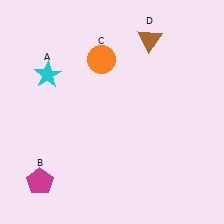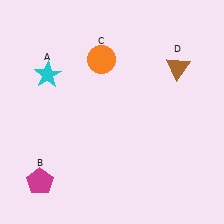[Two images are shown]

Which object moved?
The brown triangle (D) moved right.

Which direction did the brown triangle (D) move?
The brown triangle (D) moved right.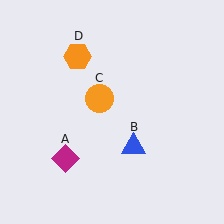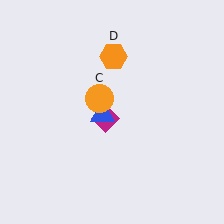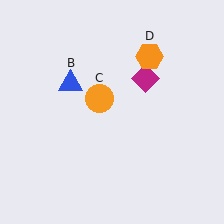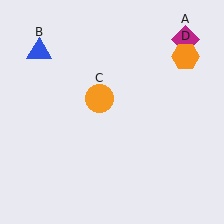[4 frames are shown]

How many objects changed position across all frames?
3 objects changed position: magenta diamond (object A), blue triangle (object B), orange hexagon (object D).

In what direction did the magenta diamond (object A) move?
The magenta diamond (object A) moved up and to the right.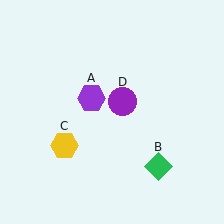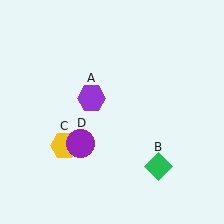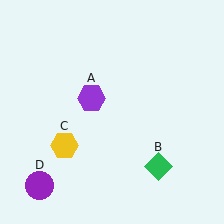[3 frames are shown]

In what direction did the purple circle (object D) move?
The purple circle (object D) moved down and to the left.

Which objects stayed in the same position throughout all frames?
Purple hexagon (object A) and green diamond (object B) and yellow hexagon (object C) remained stationary.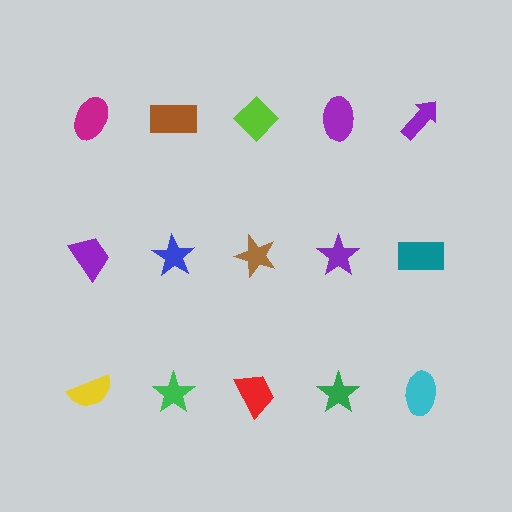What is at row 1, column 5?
A purple arrow.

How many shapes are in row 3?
5 shapes.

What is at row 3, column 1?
A yellow semicircle.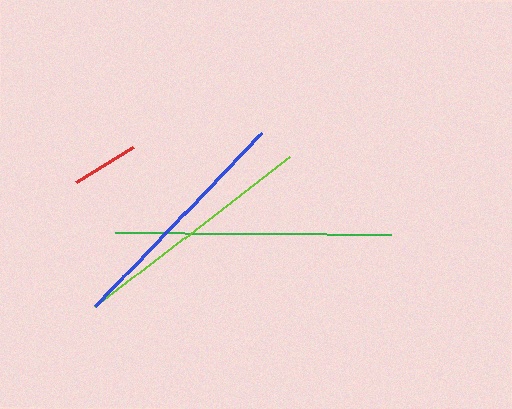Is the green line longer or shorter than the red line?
The green line is longer than the red line.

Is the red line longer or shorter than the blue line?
The blue line is longer than the red line.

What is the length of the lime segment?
The lime segment is approximately 246 pixels long.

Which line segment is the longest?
The green line is the longest at approximately 276 pixels.